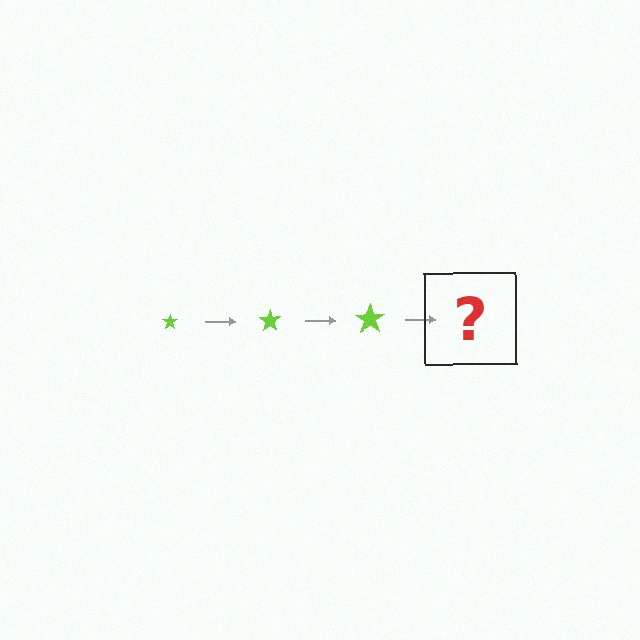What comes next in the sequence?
The next element should be a lime star, larger than the previous one.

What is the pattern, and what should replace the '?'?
The pattern is that the star gets progressively larger each step. The '?' should be a lime star, larger than the previous one.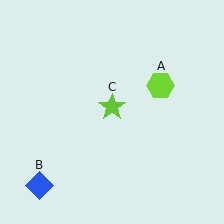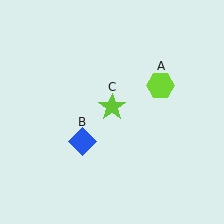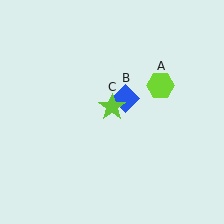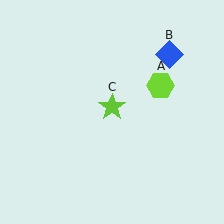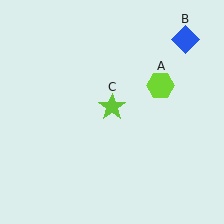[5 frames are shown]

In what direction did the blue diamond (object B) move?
The blue diamond (object B) moved up and to the right.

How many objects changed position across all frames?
1 object changed position: blue diamond (object B).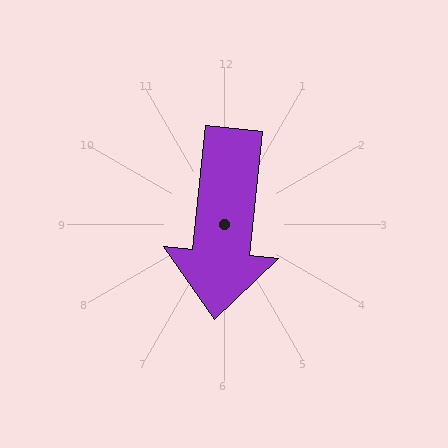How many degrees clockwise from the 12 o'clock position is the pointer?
Approximately 186 degrees.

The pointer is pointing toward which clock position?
Roughly 6 o'clock.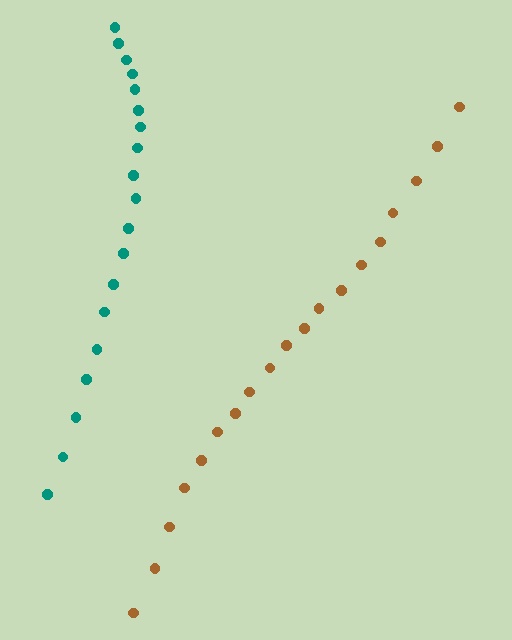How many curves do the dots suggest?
There are 2 distinct paths.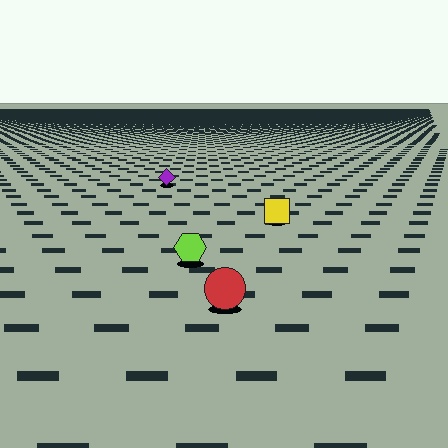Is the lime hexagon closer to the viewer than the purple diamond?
Yes. The lime hexagon is closer — you can tell from the texture gradient: the ground texture is coarser near it.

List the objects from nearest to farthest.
From nearest to farthest: the red circle, the lime hexagon, the yellow square, the purple diamond.